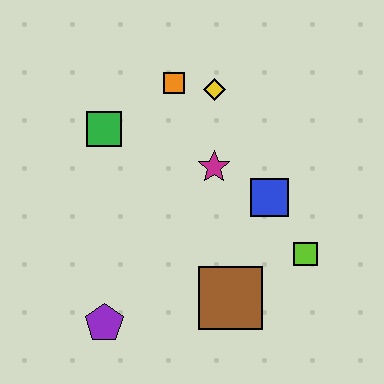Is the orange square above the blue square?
Yes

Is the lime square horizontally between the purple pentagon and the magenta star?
No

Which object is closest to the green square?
The orange square is closest to the green square.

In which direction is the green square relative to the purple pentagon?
The green square is above the purple pentagon.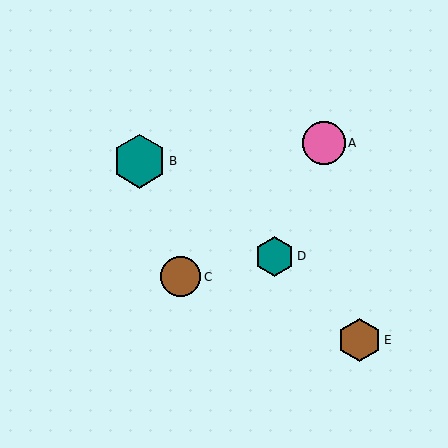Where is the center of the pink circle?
The center of the pink circle is at (324, 143).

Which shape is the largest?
The teal hexagon (labeled B) is the largest.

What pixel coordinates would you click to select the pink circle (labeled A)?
Click at (324, 143) to select the pink circle A.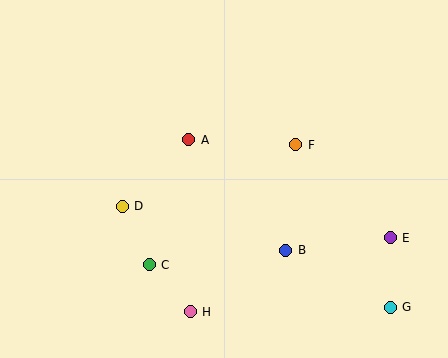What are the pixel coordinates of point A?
Point A is at (189, 140).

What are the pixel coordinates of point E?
Point E is at (390, 238).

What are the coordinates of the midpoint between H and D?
The midpoint between H and D is at (156, 259).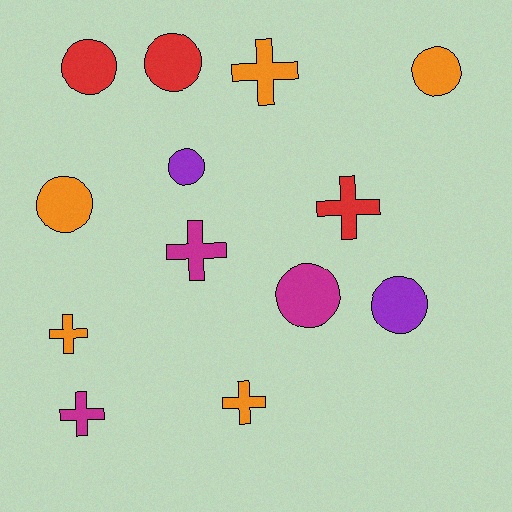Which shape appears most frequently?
Circle, with 7 objects.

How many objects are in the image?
There are 13 objects.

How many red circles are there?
There are 2 red circles.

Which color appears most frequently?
Orange, with 5 objects.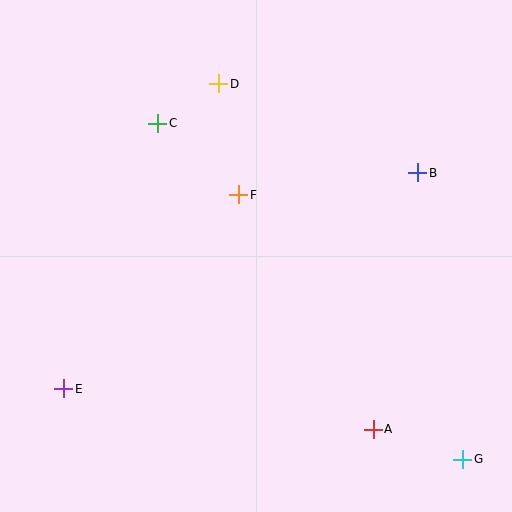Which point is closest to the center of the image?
Point F at (239, 195) is closest to the center.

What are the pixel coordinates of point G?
Point G is at (463, 459).